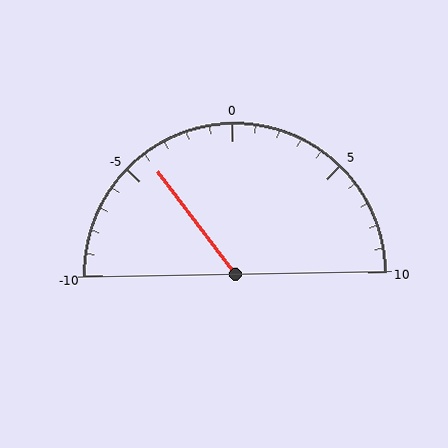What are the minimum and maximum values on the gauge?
The gauge ranges from -10 to 10.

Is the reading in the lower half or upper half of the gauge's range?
The reading is in the lower half of the range (-10 to 10).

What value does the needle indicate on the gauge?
The needle indicates approximately -4.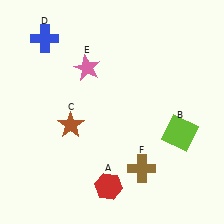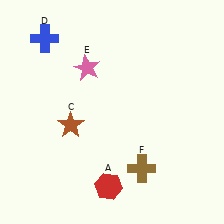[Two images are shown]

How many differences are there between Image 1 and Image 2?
There is 1 difference between the two images.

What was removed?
The lime square (B) was removed in Image 2.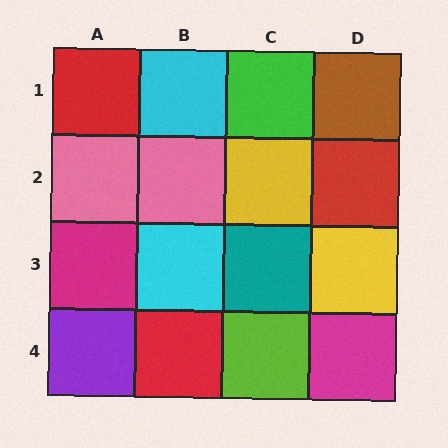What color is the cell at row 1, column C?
Green.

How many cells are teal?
1 cell is teal.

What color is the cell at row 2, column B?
Pink.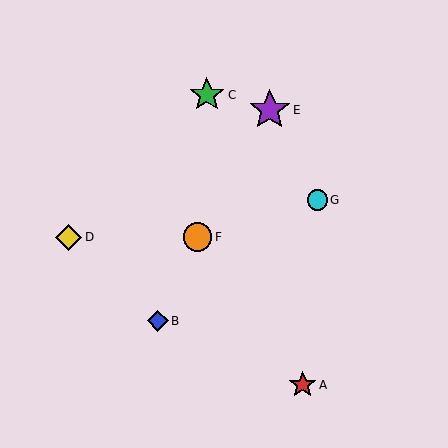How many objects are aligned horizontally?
2 objects (D, F) are aligned horizontally.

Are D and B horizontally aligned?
No, D is at y≈237 and B is at y≈321.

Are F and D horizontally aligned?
Yes, both are at y≈237.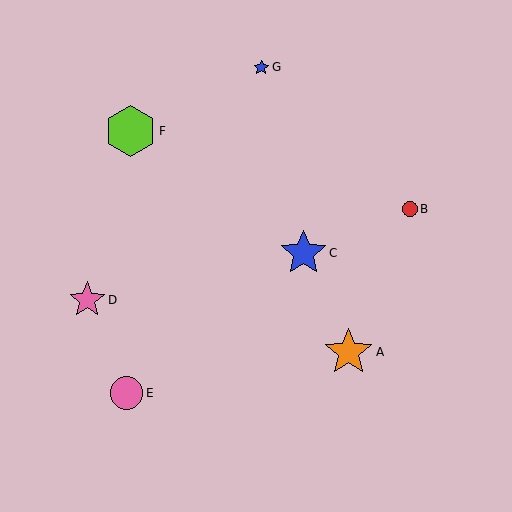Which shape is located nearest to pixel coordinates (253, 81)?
The blue star (labeled G) at (261, 67) is nearest to that location.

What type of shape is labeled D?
Shape D is a pink star.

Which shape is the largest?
The lime hexagon (labeled F) is the largest.